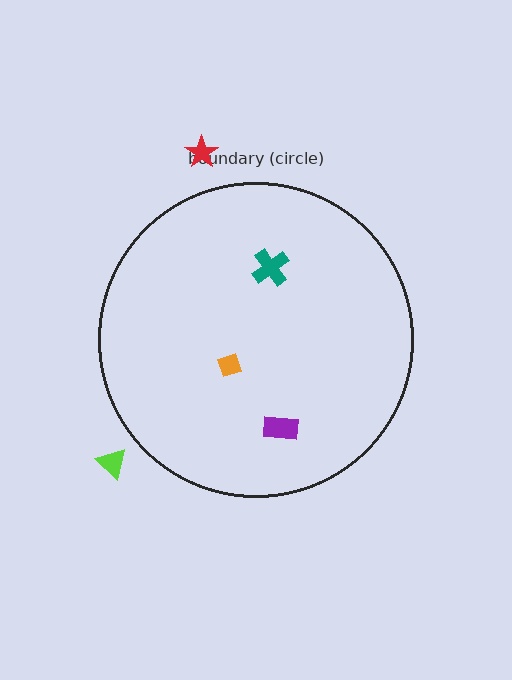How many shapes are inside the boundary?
3 inside, 2 outside.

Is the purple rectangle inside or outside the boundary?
Inside.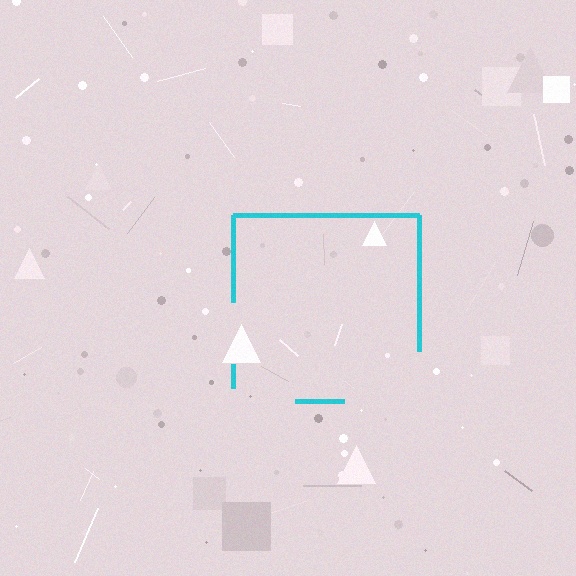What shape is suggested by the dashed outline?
The dashed outline suggests a square.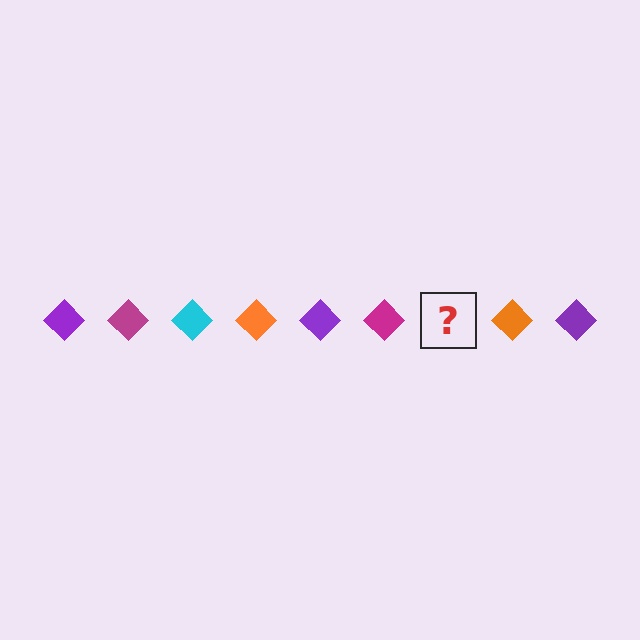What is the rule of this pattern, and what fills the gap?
The rule is that the pattern cycles through purple, magenta, cyan, orange diamonds. The gap should be filled with a cyan diamond.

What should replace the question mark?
The question mark should be replaced with a cyan diamond.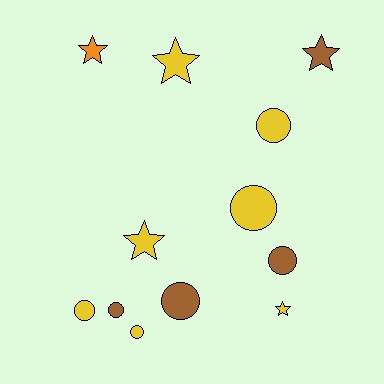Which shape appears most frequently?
Circle, with 7 objects.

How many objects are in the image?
There are 12 objects.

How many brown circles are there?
There are 3 brown circles.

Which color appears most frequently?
Yellow, with 7 objects.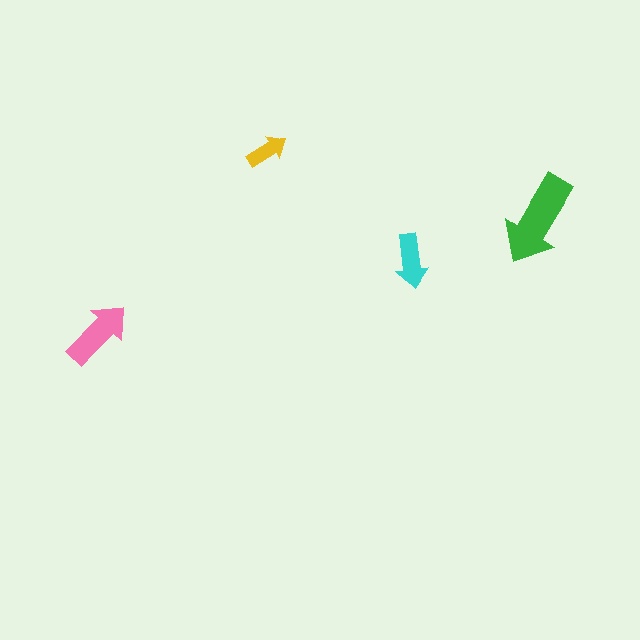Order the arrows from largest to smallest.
the green one, the pink one, the cyan one, the yellow one.